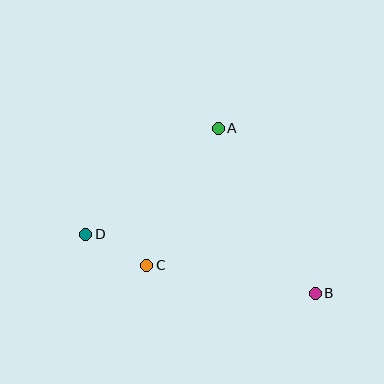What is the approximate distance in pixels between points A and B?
The distance between A and B is approximately 191 pixels.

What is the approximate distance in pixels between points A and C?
The distance between A and C is approximately 155 pixels.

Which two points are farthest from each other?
Points B and D are farthest from each other.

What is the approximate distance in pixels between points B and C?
The distance between B and C is approximately 171 pixels.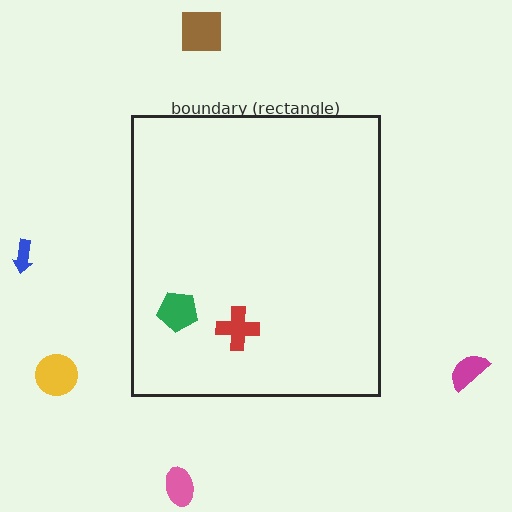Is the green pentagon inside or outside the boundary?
Inside.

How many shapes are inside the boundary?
2 inside, 5 outside.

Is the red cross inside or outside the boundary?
Inside.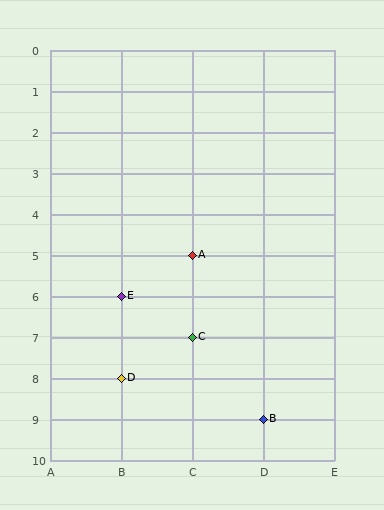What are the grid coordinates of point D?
Point D is at grid coordinates (B, 8).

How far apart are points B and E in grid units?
Points B and E are 2 columns and 3 rows apart (about 3.6 grid units diagonally).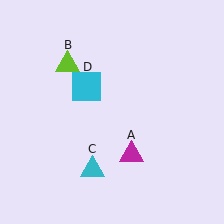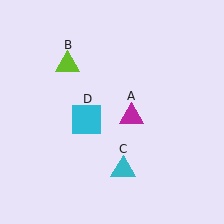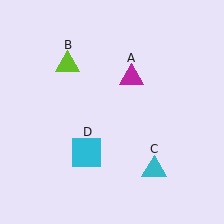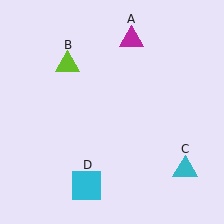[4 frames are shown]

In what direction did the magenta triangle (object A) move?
The magenta triangle (object A) moved up.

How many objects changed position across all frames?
3 objects changed position: magenta triangle (object A), cyan triangle (object C), cyan square (object D).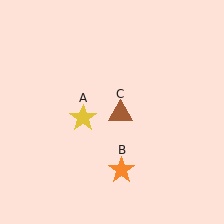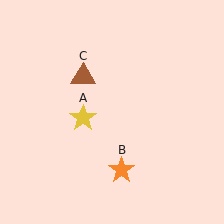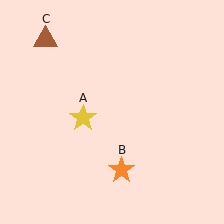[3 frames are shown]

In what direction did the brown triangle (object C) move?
The brown triangle (object C) moved up and to the left.